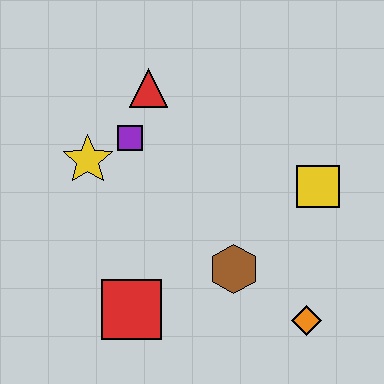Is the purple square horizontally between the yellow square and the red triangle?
No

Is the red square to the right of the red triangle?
No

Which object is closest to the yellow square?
The brown hexagon is closest to the yellow square.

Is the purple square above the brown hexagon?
Yes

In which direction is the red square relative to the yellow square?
The red square is to the left of the yellow square.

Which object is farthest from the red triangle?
The orange diamond is farthest from the red triangle.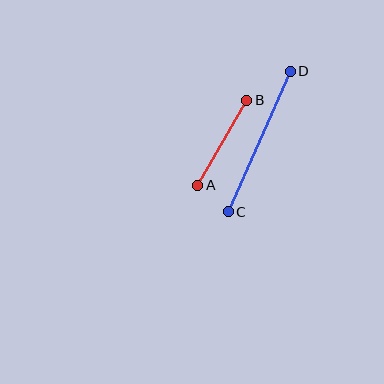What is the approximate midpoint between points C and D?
The midpoint is at approximately (259, 142) pixels.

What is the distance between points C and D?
The distance is approximately 154 pixels.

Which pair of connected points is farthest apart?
Points C and D are farthest apart.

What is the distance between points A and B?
The distance is approximately 98 pixels.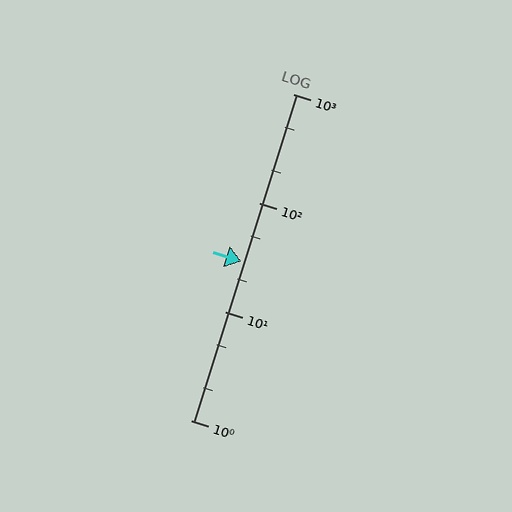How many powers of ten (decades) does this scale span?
The scale spans 3 decades, from 1 to 1000.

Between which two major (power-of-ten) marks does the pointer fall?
The pointer is between 10 and 100.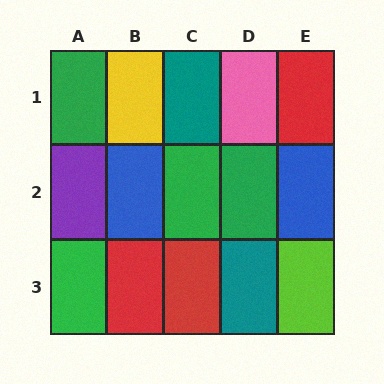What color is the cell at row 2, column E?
Blue.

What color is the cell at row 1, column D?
Pink.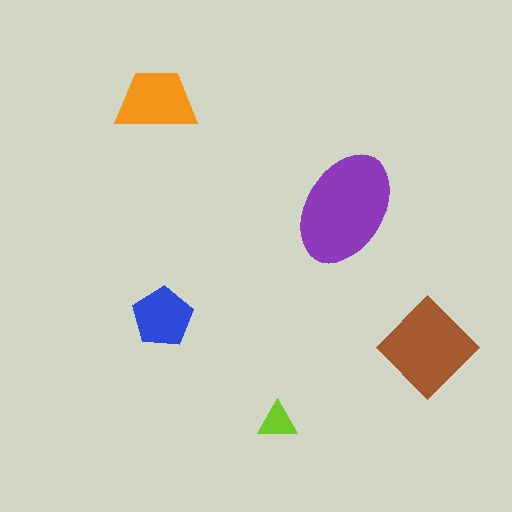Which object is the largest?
The purple ellipse.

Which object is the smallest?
The lime triangle.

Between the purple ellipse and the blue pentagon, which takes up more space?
The purple ellipse.